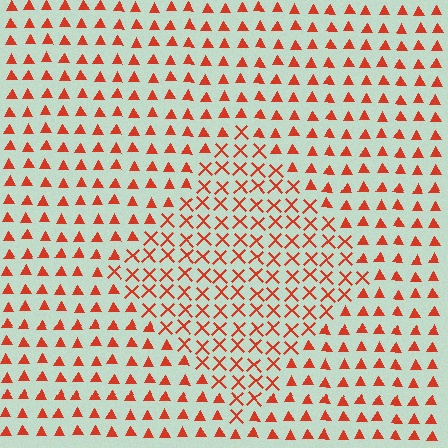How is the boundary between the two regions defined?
The boundary is defined by a change in element shape: X marks inside vs. triangles outside. All elements share the same color and spacing.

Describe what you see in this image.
The image is filled with small red elements arranged in a uniform grid. A diamond-shaped region contains X marks, while the surrounding area contains triangles. The boundary is defined purely by the change in element shape.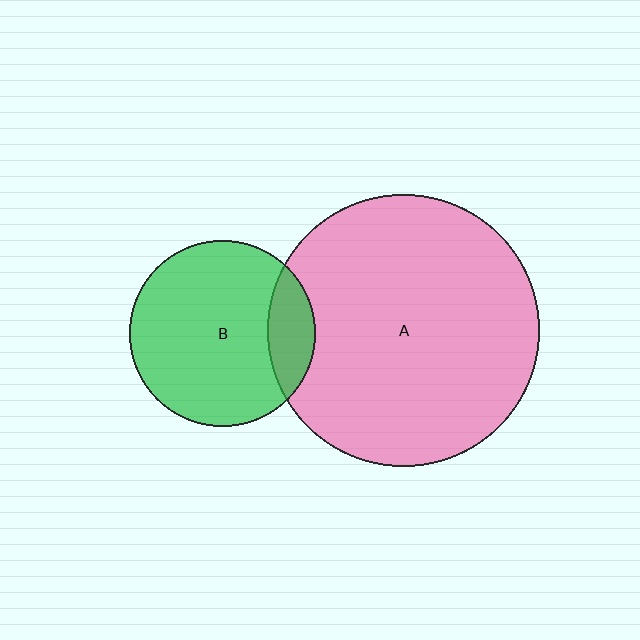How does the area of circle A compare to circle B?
Approximately 2.1 times.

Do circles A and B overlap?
Yes.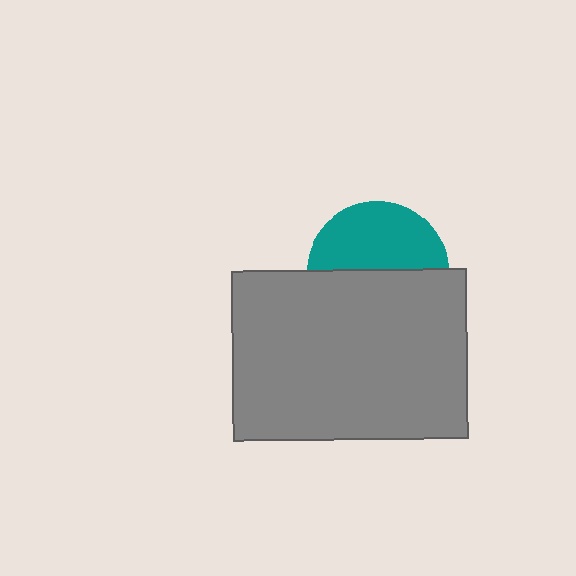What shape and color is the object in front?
The object in front is a gray rectangle.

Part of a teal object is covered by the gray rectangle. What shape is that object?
It is a circle.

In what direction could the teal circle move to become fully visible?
The teal circle could move up. That would shift it out from behind the gray rectangle entirely.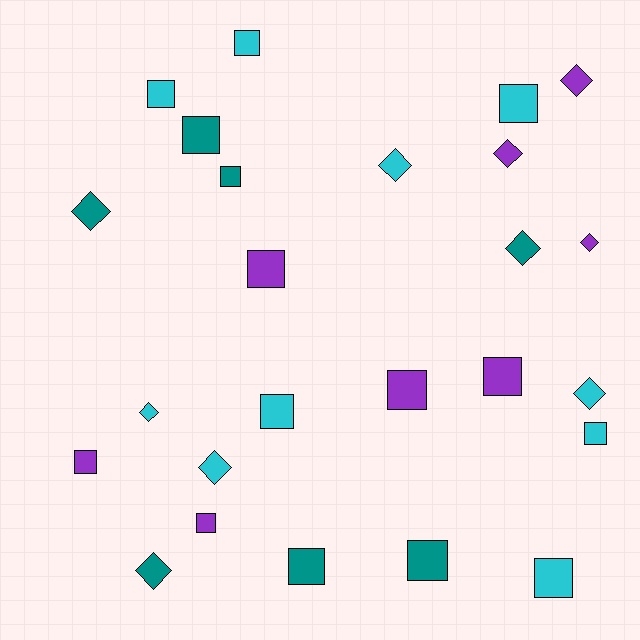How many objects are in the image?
There are 25 objects.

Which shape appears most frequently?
Square, with 15 objects.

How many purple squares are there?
There are 5 purple squares.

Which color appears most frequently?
Cyan, with 10 objects.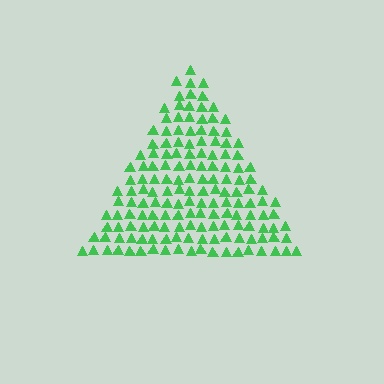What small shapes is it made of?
It is made of small triangles.